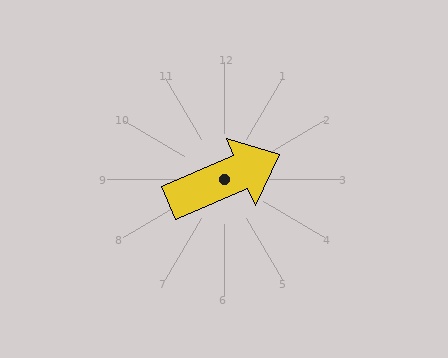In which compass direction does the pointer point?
Northeast.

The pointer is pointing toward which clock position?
Roughly 2 o'clock.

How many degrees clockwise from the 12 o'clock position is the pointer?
Approximately 66 degrees.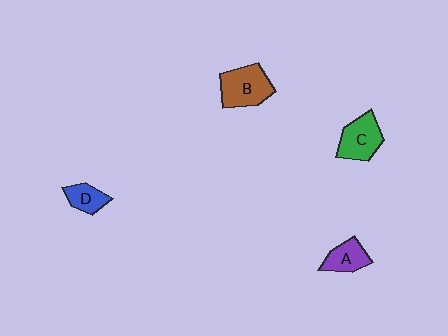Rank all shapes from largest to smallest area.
From largest to smallest: B (brown), C (green), A (purple), D (blue).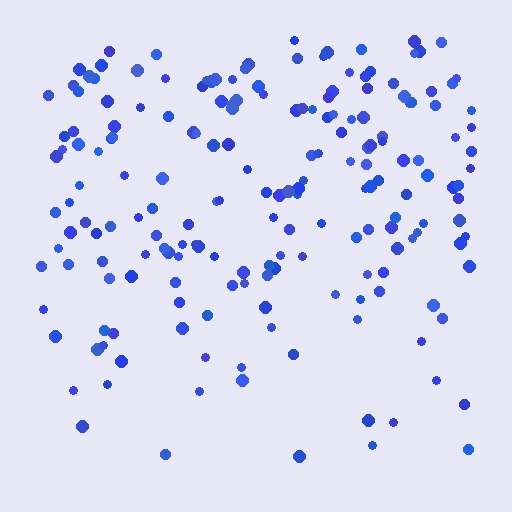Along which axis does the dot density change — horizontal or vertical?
Vertical.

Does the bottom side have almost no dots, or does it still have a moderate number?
Still a moderate number, just noticeably fewer than the top.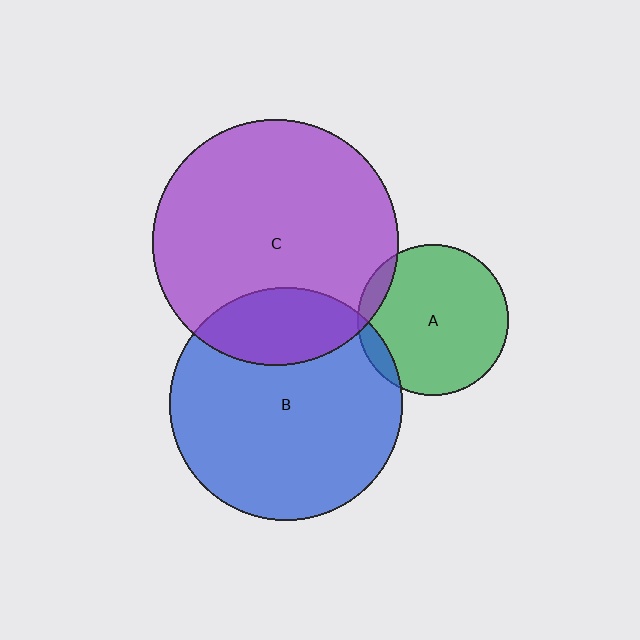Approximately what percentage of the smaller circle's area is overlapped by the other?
Approximately 20%.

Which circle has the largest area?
Circle C (purple).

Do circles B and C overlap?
Yes.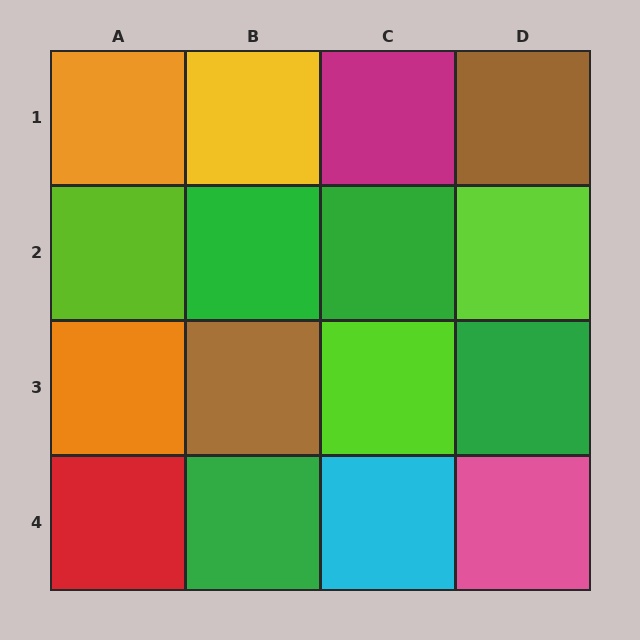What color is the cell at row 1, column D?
Brown.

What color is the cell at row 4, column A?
Red.